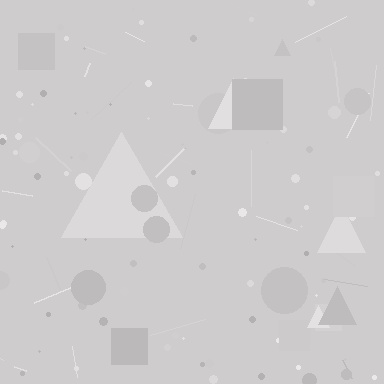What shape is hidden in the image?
A triangle is hidden in the image.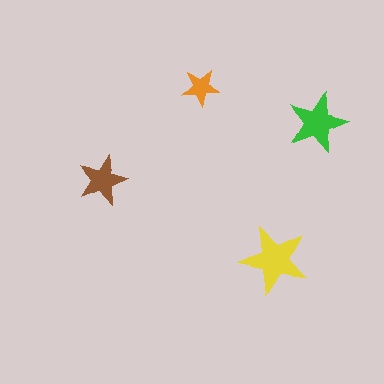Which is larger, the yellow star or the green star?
The yellow one.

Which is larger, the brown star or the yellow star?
The yellow one.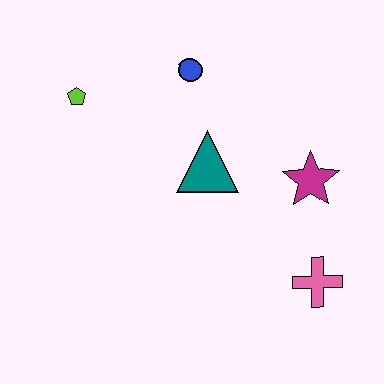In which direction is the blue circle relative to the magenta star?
The blue circle is to the left of the magenta star.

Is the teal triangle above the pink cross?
Yes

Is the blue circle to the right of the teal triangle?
No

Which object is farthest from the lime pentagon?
The pink cross is farthest from the lime pentagon.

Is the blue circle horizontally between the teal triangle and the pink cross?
No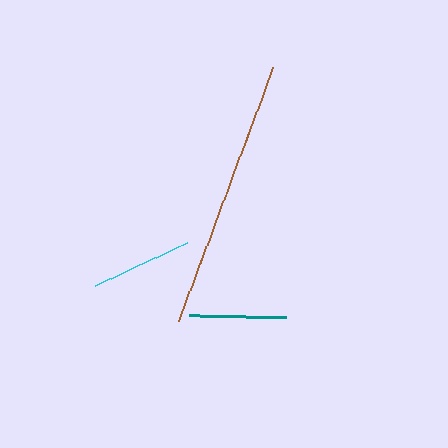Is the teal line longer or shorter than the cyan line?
The cyan line is longer than the teal line.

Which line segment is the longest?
The brown line is the longest at approximately 271 pixels.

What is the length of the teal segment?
The teal segment is approximately 98 pixels long.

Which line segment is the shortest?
The teal line is the shortest at approximately 98 pixels.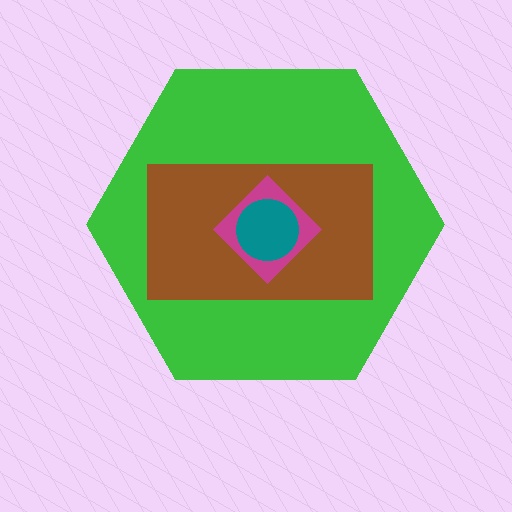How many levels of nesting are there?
4.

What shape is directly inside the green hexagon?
The brown rectangle.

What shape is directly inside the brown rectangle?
The magenta diamond.